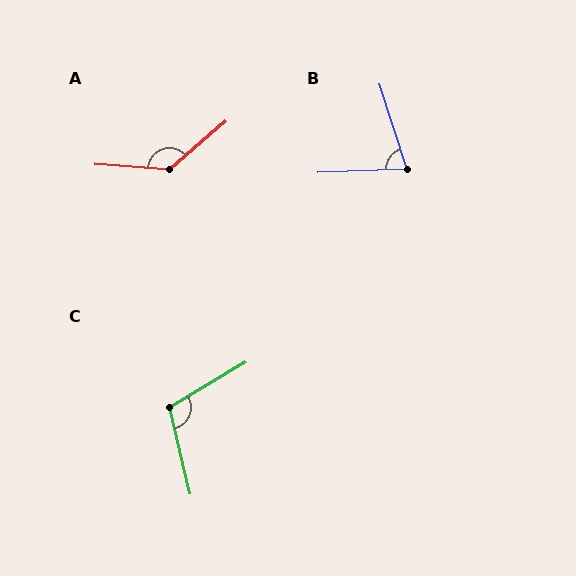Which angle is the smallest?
B, at approximately 74 degrees.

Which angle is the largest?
A, at approximately 135 degrees.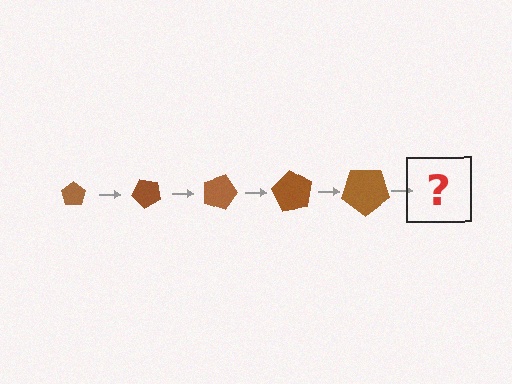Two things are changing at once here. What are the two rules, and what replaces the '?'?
The two rules are that the pentagon grows larger each step and it rotates 45 degrees each step. The '?' should be a pentagon, larger than the previous one and rotated 225 degrees from the start.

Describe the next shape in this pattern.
It should be a pentagon, larger than the previous one and rotated 225 degrees from the start.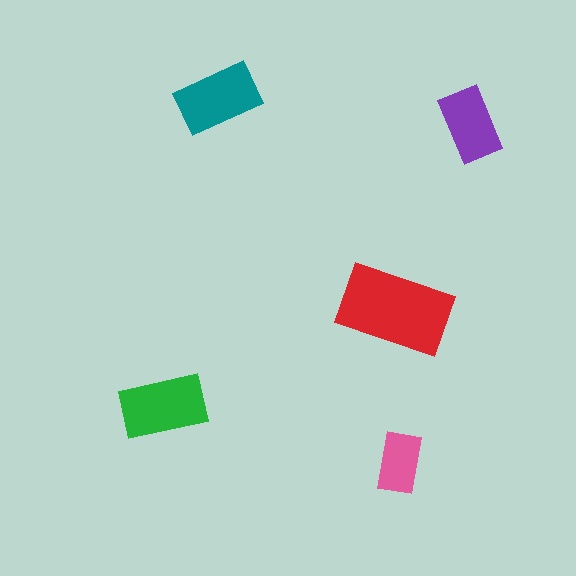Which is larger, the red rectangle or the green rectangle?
The red one.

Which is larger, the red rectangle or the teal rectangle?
The red one.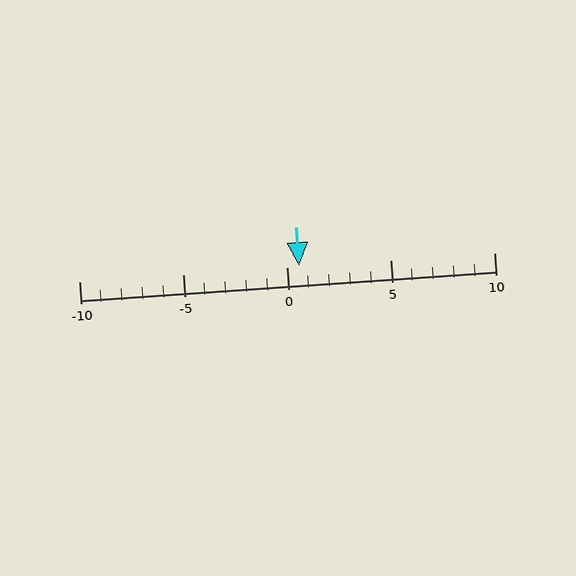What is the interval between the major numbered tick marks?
The major tick marks are spaced 5 units apart.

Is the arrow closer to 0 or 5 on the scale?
The arrow is closer to 0.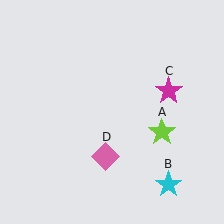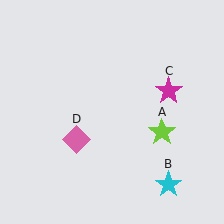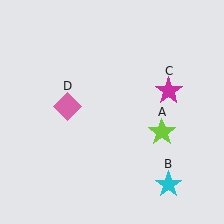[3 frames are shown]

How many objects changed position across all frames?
1 object changed position: pink diamond (object D).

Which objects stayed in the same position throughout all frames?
Lime star (object A) and cyan star (object B) and magenta star (object C) remained stationary.